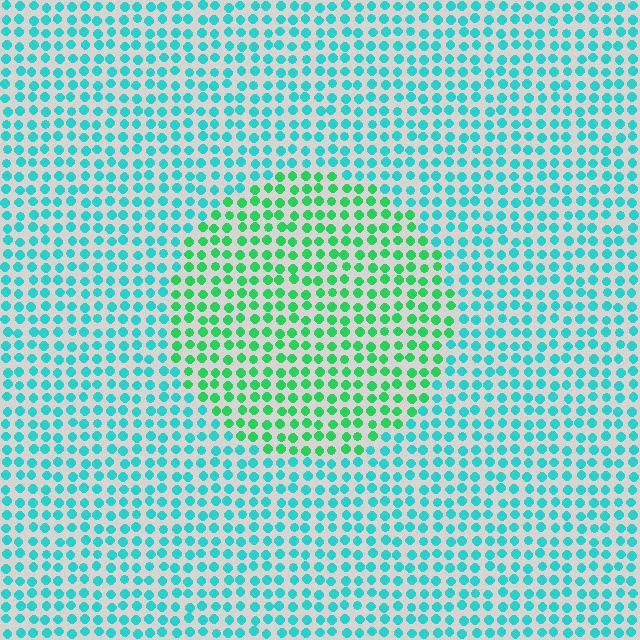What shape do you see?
I see a circle.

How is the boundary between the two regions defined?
The boundary is defined purely by a slight shift in hue (about 41 degrees). Spacing, size, and orientation are identical on both sides.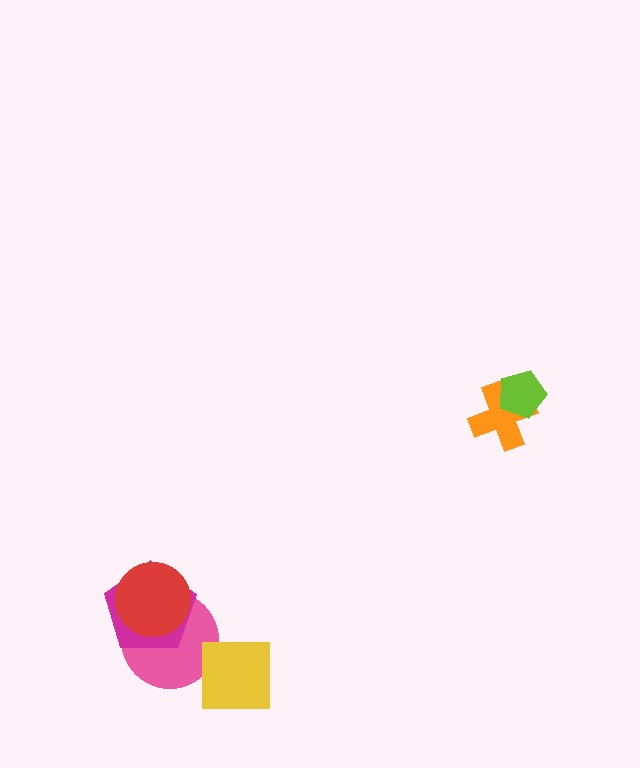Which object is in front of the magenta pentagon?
The red circle is in front of the magenta pentagon.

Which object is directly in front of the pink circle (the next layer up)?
The magenta pentagon is directly in front of the pink circle.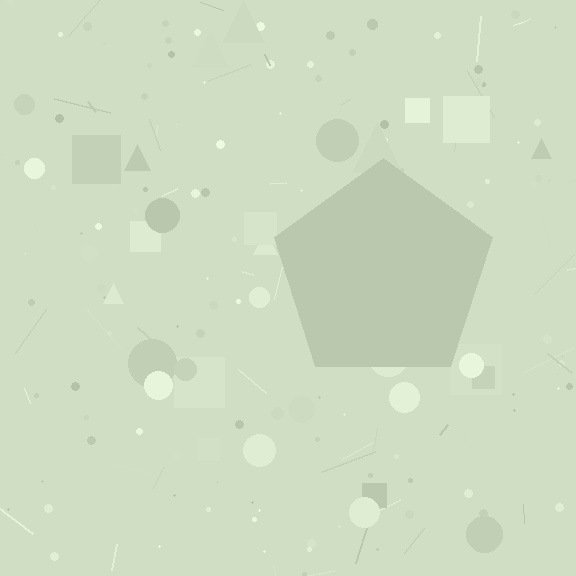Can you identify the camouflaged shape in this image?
The camouflaged shape is a pentagon.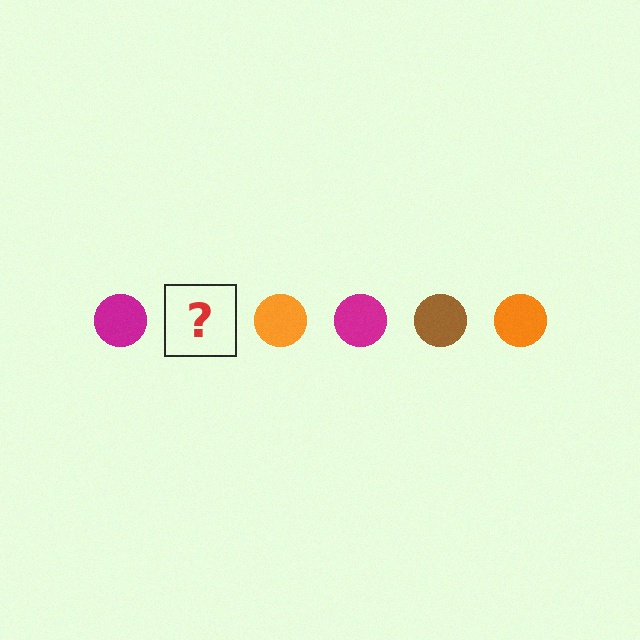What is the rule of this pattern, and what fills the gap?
The rule is that the pattern cycles through magenta, brown, orange circles. The gap should be filled with a brown circle.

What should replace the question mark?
The question mark should be replaced with a brown circle.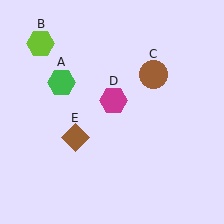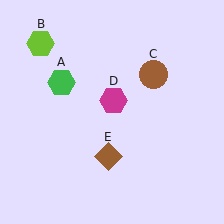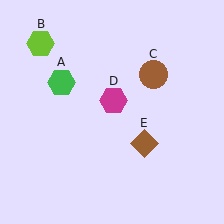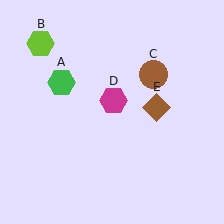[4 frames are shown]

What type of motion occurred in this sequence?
The brown diamond (object E) rotated counterclockwise around the center of the scene.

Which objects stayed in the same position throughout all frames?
Green hexagon (object A) and lime hexagon (object B) and brown circle (object C) and magenta hexagon (object D) remained stationary.